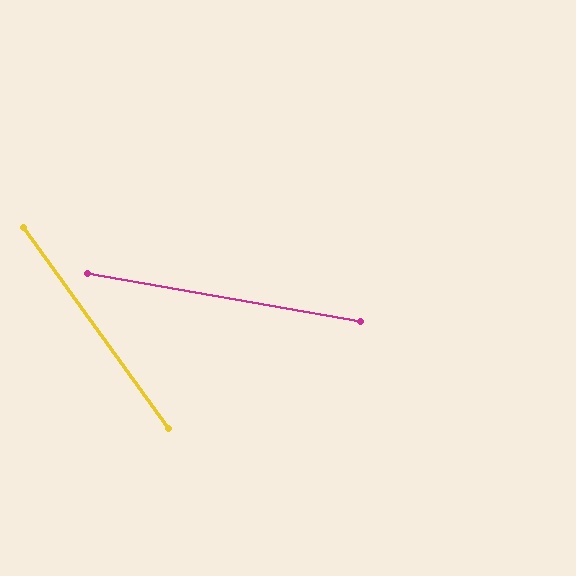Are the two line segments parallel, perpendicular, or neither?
Neither parallel nor perpendicular — they differ by about 44°.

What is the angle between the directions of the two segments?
Approximately 44 degrees.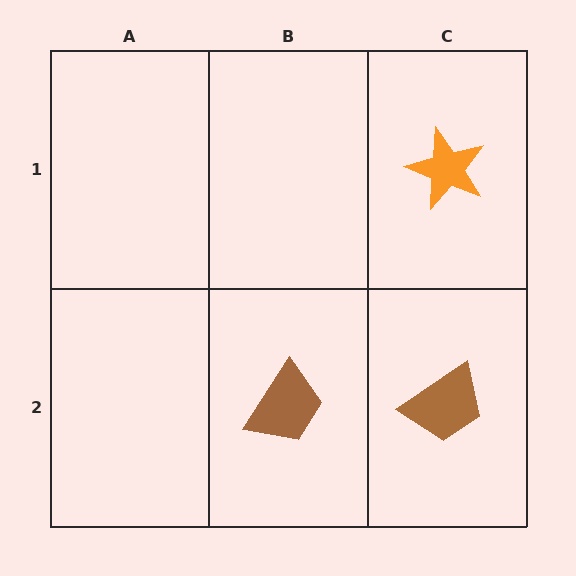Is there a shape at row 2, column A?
No, that cell is empty.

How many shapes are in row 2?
2 shapes.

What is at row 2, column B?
A brown trapezoid.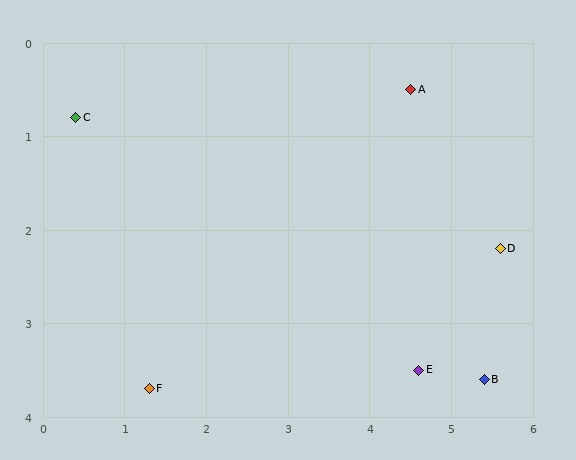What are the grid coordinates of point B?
Point B is at approximately (5.4, 3.6).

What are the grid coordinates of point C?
Point C is at approximately (0.4, 0.8).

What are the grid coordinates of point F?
Point F is at approximately (1.3, 3.7).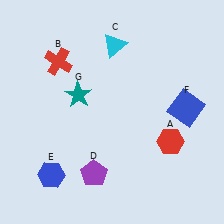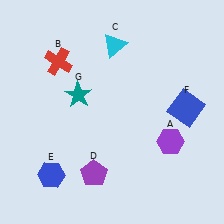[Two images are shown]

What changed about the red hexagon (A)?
In Image 1, A is red. In Image 2, it changed to purple.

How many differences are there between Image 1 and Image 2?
There is 1 difference between the two images.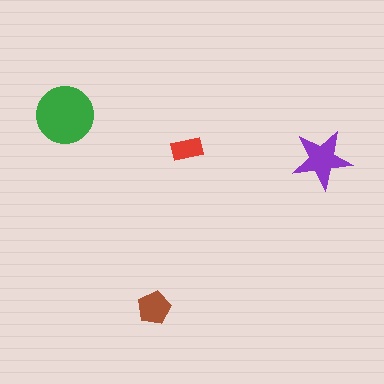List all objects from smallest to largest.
The red rectangle, the brown pentagon, the purple star, the green circle.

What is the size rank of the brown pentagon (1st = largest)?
3rd.